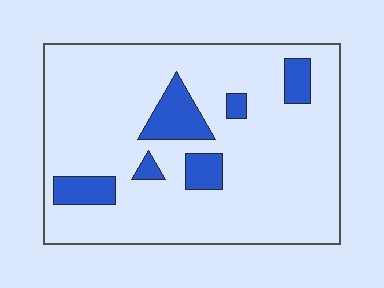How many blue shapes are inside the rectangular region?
6.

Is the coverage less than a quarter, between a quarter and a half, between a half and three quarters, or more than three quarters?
Less than a quarter.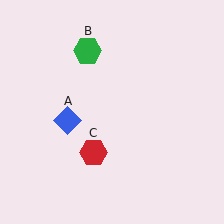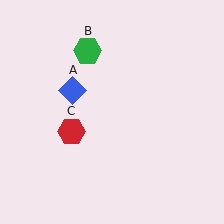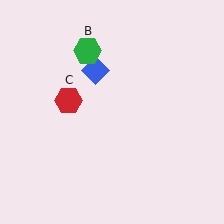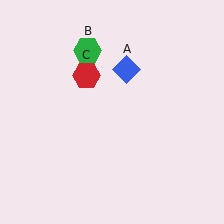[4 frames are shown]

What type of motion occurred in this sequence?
The blue diamond (object A), red hexagon (object C) rotated clockwise around the center of the scene.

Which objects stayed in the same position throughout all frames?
Green hexagon (object B) remained stationary.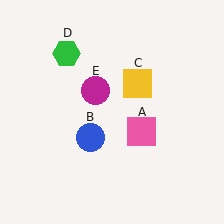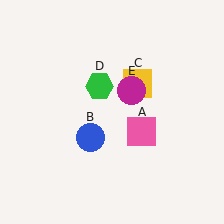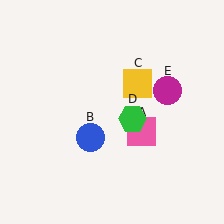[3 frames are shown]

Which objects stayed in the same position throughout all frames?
Pink square (object A) and blue circle (object B) and yellow square (object C) remained stationary.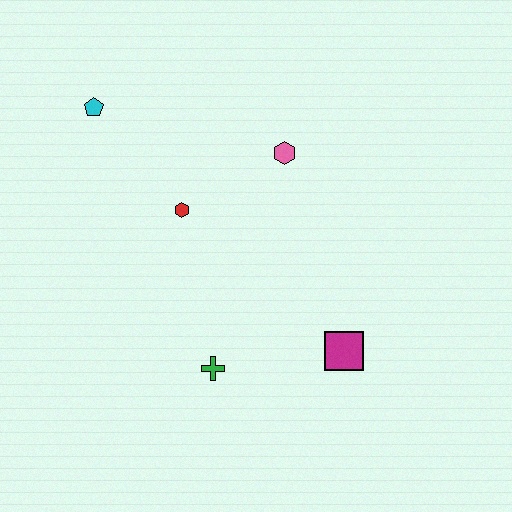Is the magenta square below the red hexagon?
Yes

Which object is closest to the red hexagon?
The pink hexagon is closest to the red hexagon.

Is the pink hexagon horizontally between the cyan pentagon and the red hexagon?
No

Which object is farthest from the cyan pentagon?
The magenta square is farthest from the cyan pentagon.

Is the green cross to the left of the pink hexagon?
Yes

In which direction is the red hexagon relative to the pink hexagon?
The red hexagon is to the left of the pink hexagon.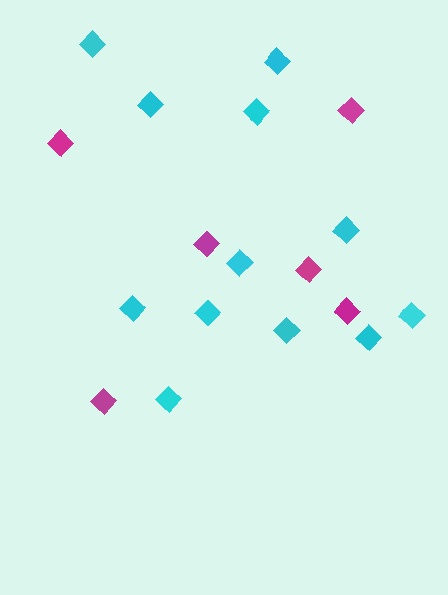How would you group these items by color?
There are 2 groups: one group of cyan diamonds (12) and one group of magenta diamonds (6).